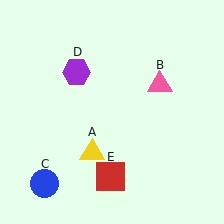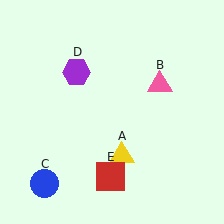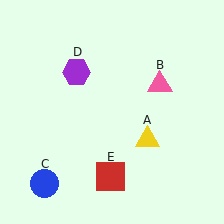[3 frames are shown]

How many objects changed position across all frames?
1 object changed position: yellow triangle (object A).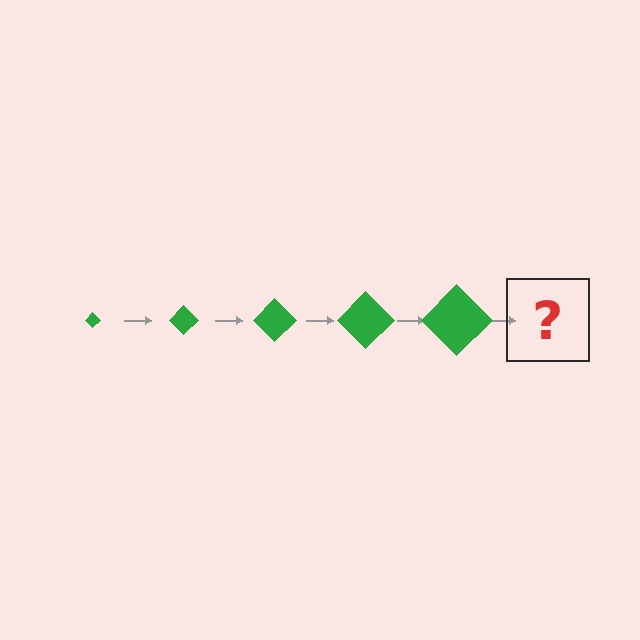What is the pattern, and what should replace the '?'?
The pattern is that the diamond gets progressively larger each step. The '?' should be a green diamond, larger than the previous one.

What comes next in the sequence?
The next element should be a green diamond, larger than the previous one.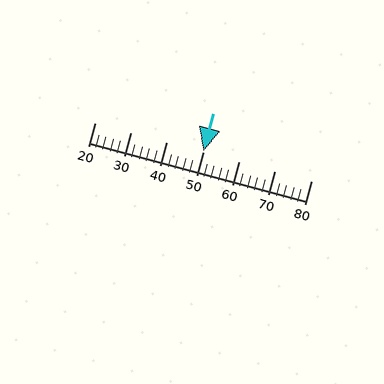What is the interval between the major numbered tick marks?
The major tick marks are spaced 10 units apart.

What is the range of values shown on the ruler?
The ruler shows values from 20 to 80.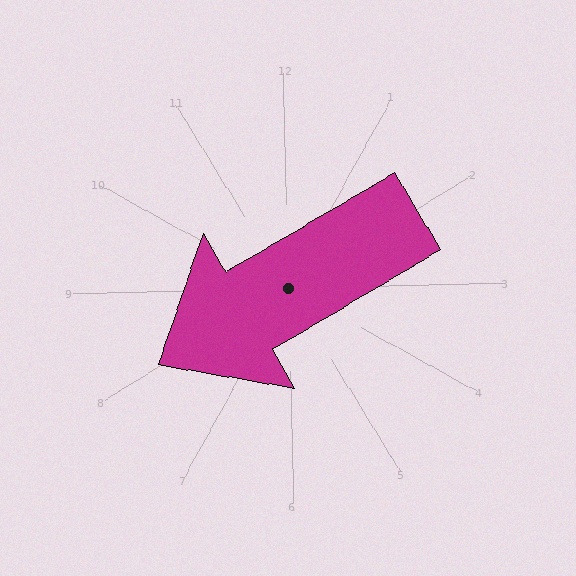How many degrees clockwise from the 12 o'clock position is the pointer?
Approximately 241 degrees.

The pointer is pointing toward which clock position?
Roughly 8 o'clock.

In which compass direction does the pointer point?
Southwest.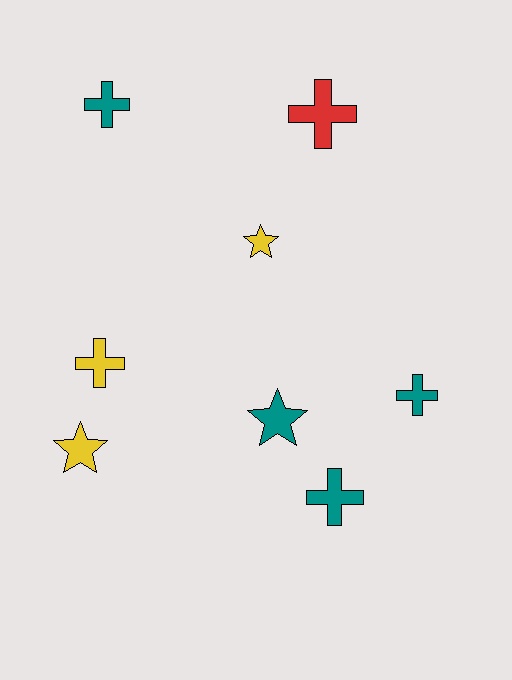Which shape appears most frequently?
Cross, with 5 objects.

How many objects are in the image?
There are 8 objects.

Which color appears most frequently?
Teal, with 4 objects.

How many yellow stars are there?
There are 2 yellow stars.